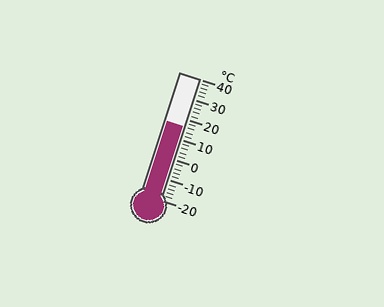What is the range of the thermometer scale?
The thermometer scale ranges from -20°C to 40°C.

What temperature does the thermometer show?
The thermometer shows approximately 16°C.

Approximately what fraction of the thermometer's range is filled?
The thermometer is filled to approximately 60% of its range.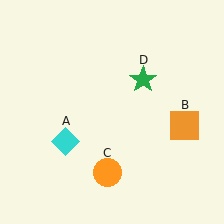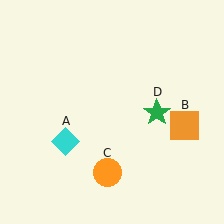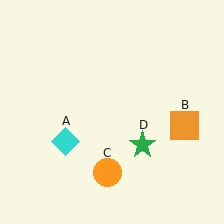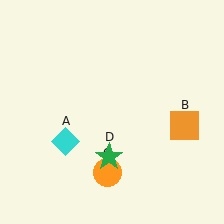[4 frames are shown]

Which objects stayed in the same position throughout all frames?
Cyan diamond (object A) and orange square (object B) and orange circle (object C) remained stationary.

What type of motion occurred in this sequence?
The green star (object D) rotated clockwise around the center of the scene.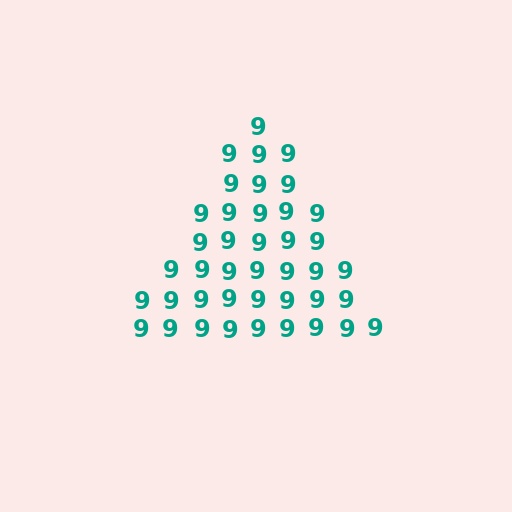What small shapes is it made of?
It is made of small digit 9's.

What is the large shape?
The large shape is a triangle.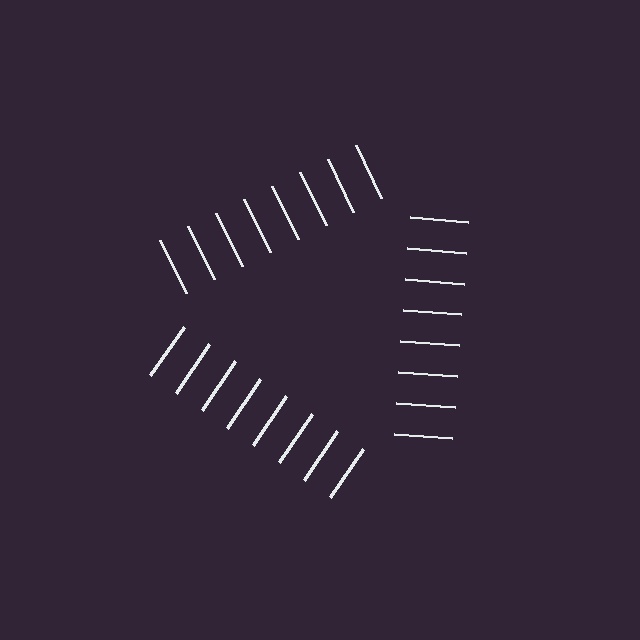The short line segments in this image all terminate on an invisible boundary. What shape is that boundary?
An illusory triangle — the line segments terminate on its edges but no continuous stroke is drawn.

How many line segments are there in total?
24 — 8 along each of the 3 edges.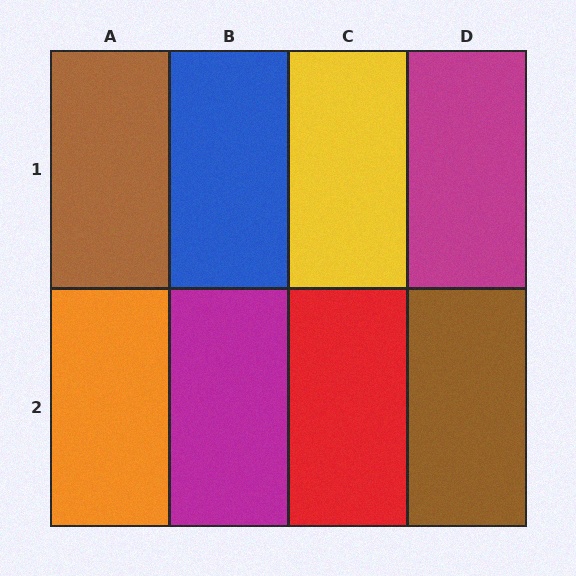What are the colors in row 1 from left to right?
Brown, blue, yellow, magenta.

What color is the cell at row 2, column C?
Red.